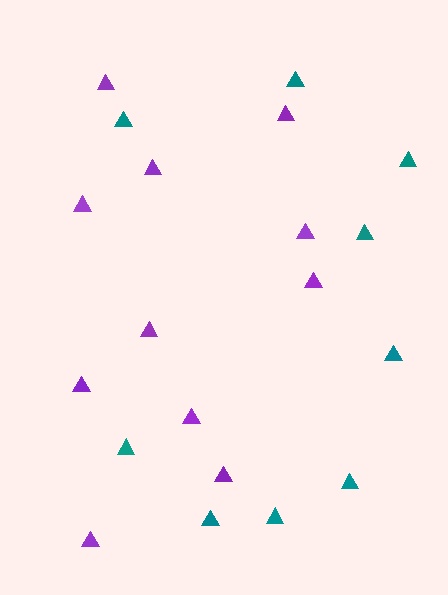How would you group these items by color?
There are 2 groups: one group of purple triangles (11) and one group of teal triangles (9).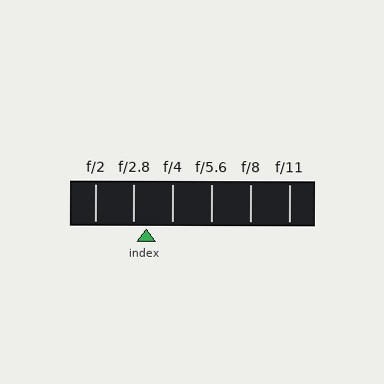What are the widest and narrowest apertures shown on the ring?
The widest aperture shown is f/2 and the narrowest is f/11.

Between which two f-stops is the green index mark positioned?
The index mark is between f/2.8 and f/4.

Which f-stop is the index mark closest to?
The index mark is closest to f/2.8.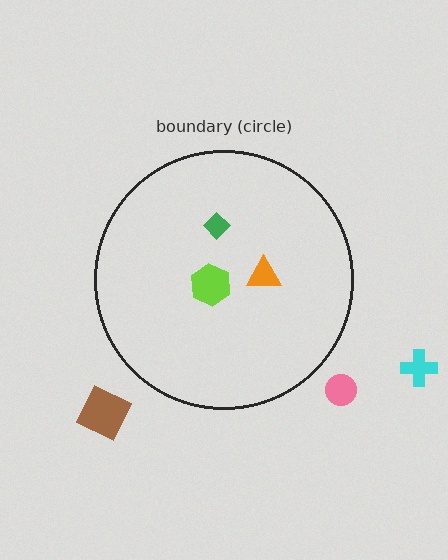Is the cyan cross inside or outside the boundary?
Outside.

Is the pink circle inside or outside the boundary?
Outside.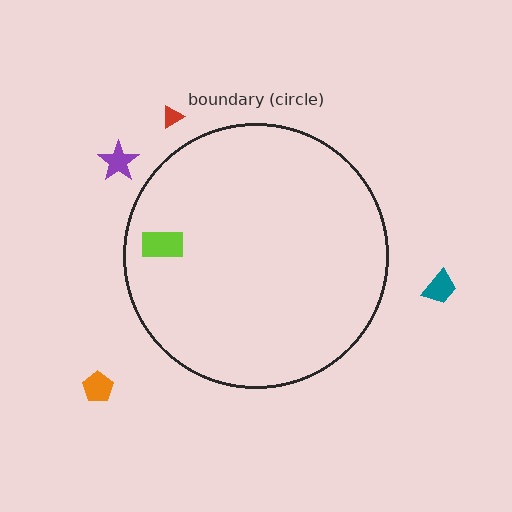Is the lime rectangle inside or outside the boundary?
Inside.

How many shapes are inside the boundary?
1 inside, 4 outside.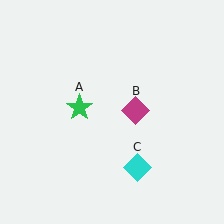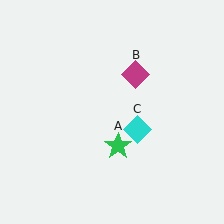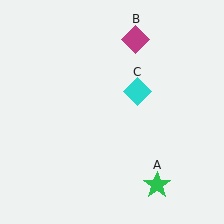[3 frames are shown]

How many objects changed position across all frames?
3 objects changed position: green star (object A), magenta diamond (object B), cyan diamond (object C).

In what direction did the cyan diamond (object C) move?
The cyan diamond (object C) moved up.